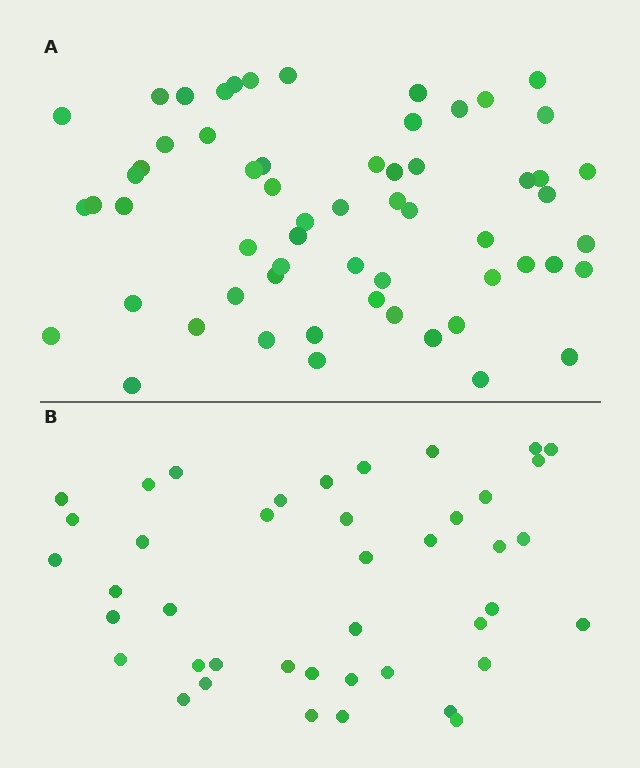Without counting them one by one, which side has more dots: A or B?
Region A (the top region) has more dots.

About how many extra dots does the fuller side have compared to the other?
Region A has approximately 20 more dots than region B.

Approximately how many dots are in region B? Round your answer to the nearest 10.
About 40 dots. (The exact count is 42, which rounds to 40.)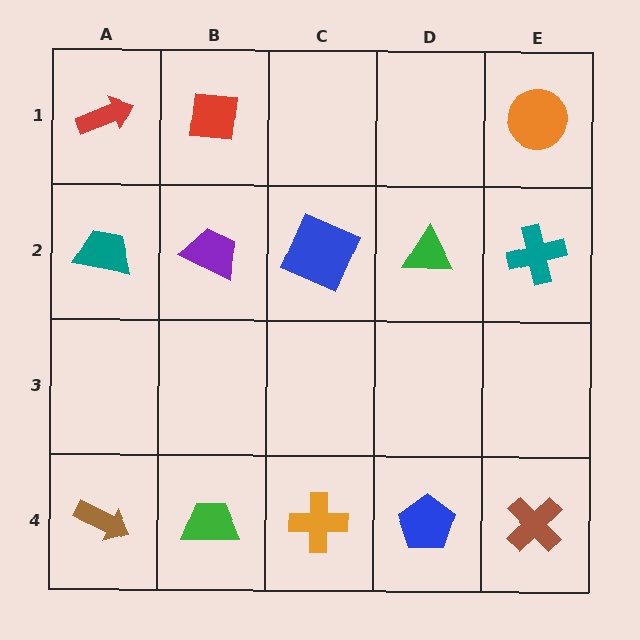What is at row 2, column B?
A purple trapezoid.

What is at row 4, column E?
A brown cross.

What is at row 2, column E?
A teal cross.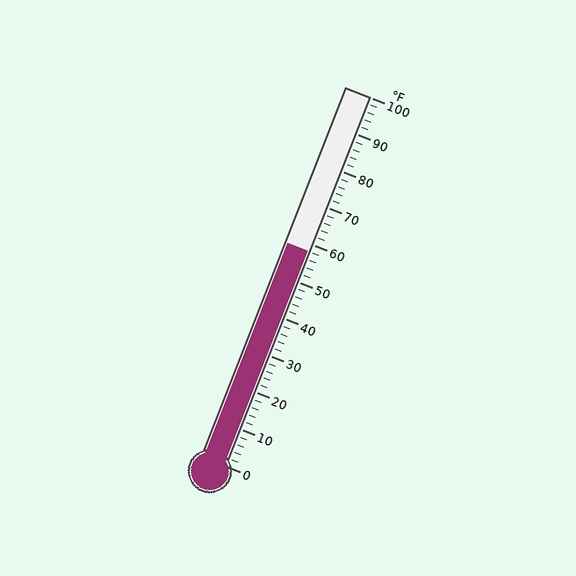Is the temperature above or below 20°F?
The temperature is above 20°F.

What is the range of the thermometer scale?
The thermometer scale ranges from 0°F to 100°F.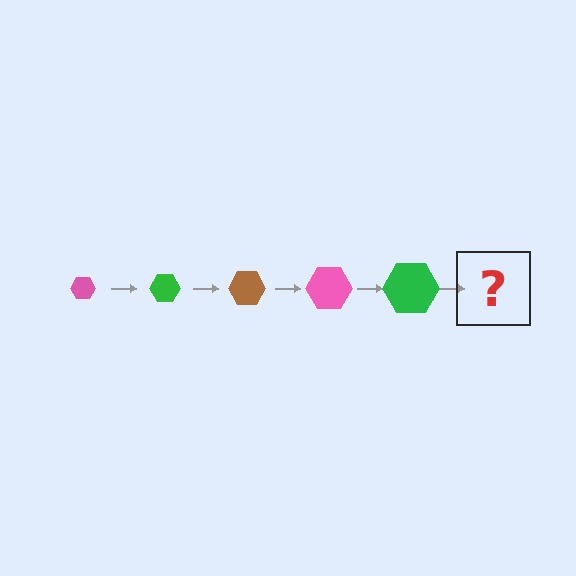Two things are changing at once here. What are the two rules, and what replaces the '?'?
The two rules are that the hexagon grows larger each step and the color cycles through pink, green, and brown. The '?' should be a brown hexagon, larger than the previous one.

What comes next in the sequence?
The next element should be a brown hexagon, larger than the previous one.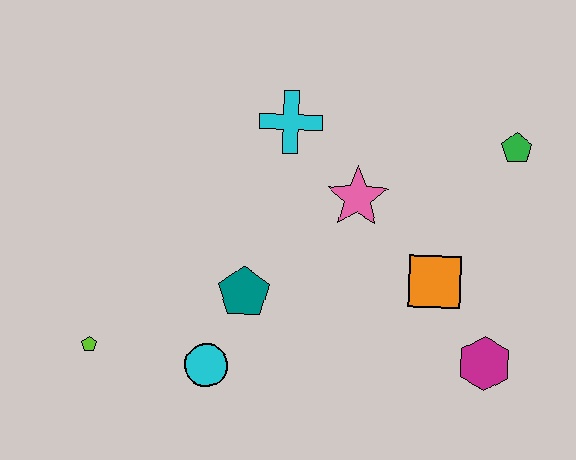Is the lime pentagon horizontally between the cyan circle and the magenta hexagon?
No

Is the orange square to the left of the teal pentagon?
No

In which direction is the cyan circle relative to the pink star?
The cyan circle is below the pink star.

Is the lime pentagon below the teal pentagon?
Yes